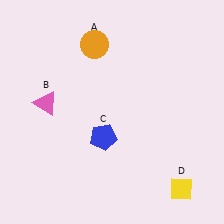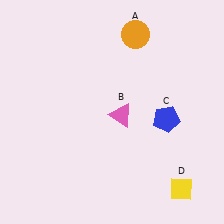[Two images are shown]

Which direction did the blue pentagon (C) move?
The blue pentagon (C) moved right.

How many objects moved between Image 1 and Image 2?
3 objects moved between the two images.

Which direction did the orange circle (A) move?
The orange circle (A) moved right.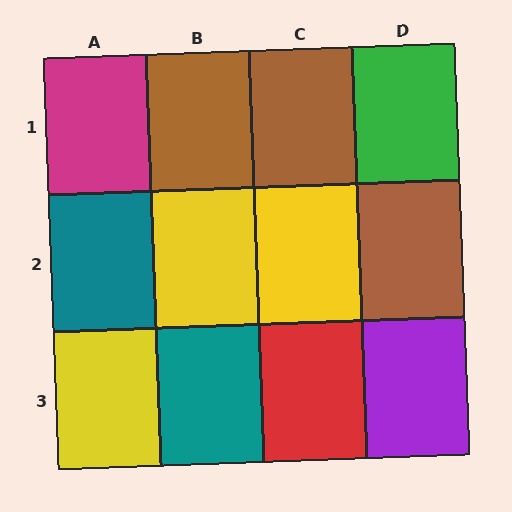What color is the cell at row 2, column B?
Yellow.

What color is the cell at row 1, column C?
Brown.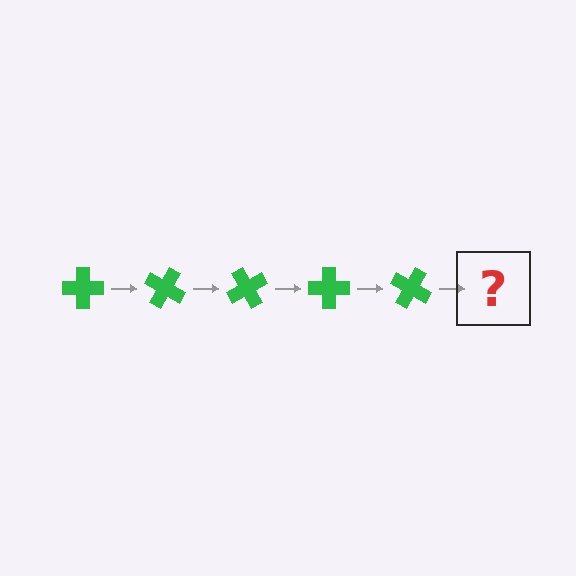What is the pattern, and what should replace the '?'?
The pattern is that the cross rotates 30 degrees each step. The '?' should be a green cross rotated 150 degrees.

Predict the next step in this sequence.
The next step is a green cross rotated 150 degrees.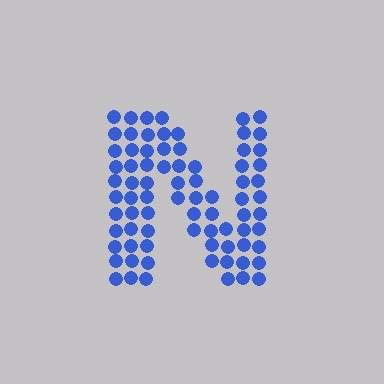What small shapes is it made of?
It is made of small circles.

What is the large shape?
The large shape is the letter N.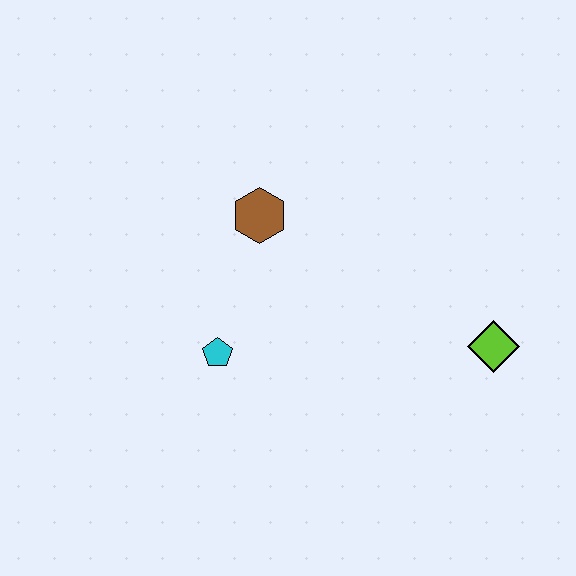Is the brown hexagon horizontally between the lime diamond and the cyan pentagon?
Yes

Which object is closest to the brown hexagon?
The cyan pentagon is closest to the brown hexagon.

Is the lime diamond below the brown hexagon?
Yes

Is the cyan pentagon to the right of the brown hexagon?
No